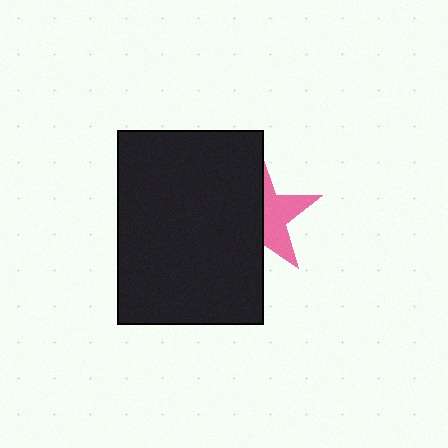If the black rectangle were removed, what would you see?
You would see the complete pink star.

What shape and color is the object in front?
The object in front is a black rectangle.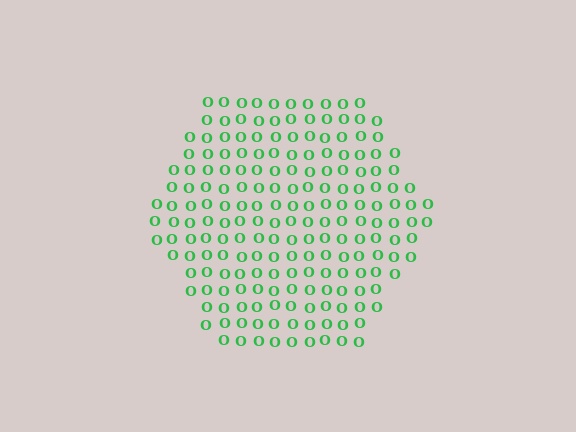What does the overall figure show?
The overall figure shows a hexagon.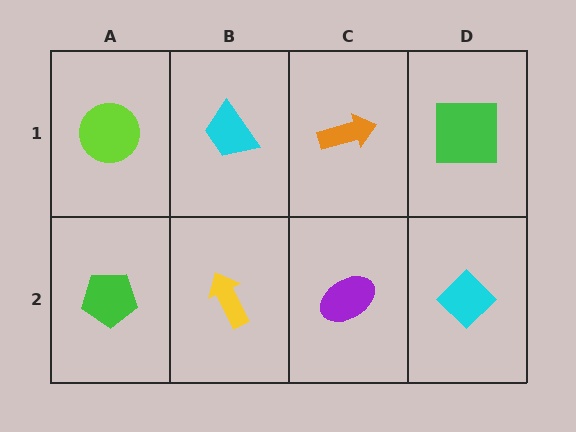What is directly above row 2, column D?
A green square.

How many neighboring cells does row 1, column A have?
2.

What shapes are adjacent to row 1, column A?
A green pentagon (row 2, column A), a cyan trapezoid (row 1, column B).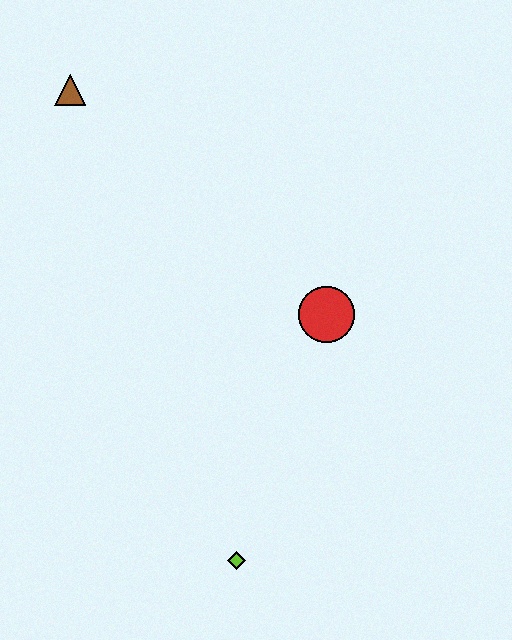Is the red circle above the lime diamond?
Yes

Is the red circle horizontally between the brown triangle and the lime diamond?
No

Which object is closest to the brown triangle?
The red circle is closest to the brown triangle.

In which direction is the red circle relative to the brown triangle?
The red circle is to the right of the brown triangle.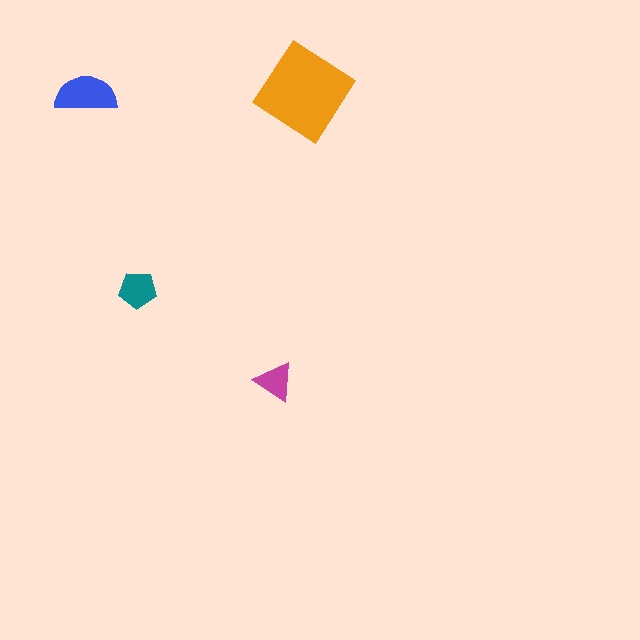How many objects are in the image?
There are 4 objects in the image.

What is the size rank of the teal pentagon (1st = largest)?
3rd.